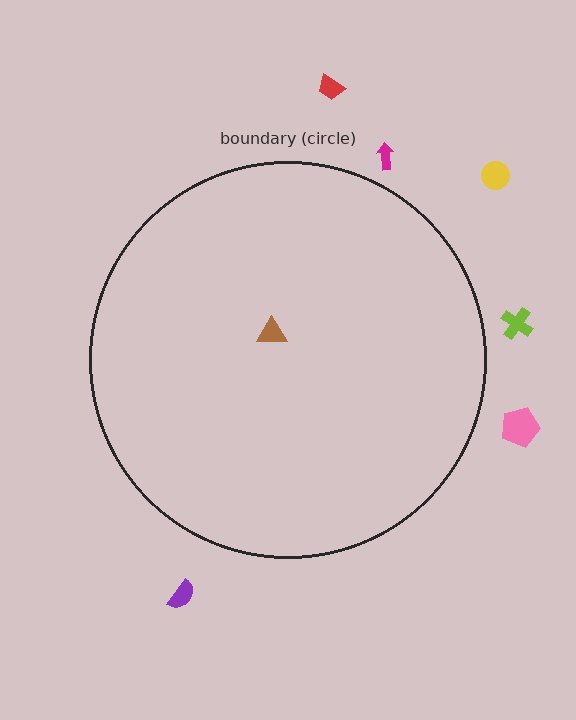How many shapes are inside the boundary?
1 inside, 6 outside.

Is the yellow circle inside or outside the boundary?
Outside.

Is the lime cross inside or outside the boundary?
Outside.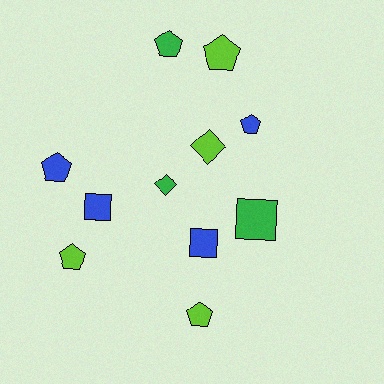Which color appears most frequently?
Blue, with 4 objects.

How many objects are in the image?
There are 11 objects.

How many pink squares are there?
There are no pink squares.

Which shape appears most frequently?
Pentagon, with 6 objects.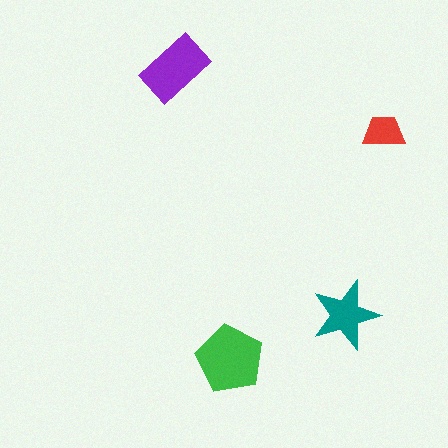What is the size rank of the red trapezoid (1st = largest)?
4th.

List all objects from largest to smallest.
The green pentagon, the purple rectangle, the teal star, the red trapezoid.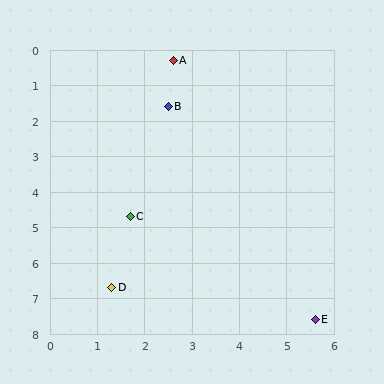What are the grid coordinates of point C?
Point C is at approximately (1.7, 4.7).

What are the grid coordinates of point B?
Point B is at approximately (2.5, 1.6).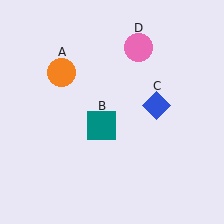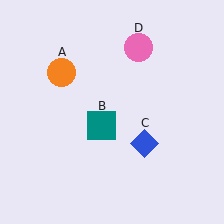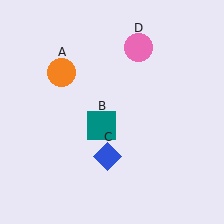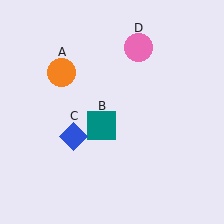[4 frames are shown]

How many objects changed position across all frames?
1 object changed position: blue diamond (object C).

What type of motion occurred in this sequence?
The blue diamond (object C) rotated clockwise around the center of the scene.